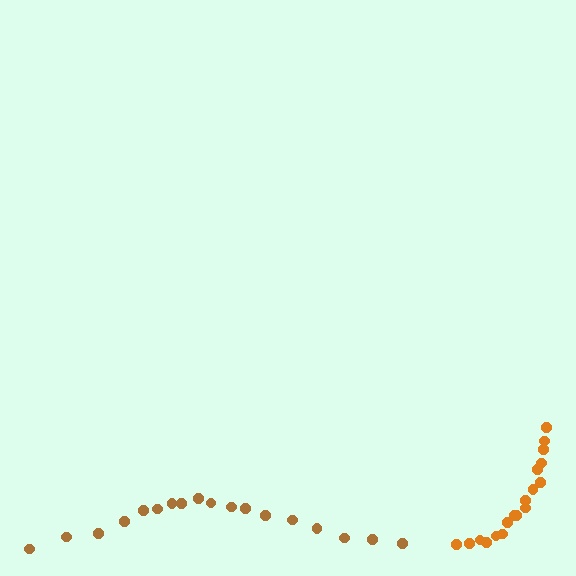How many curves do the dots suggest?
There are 2 distinct paths.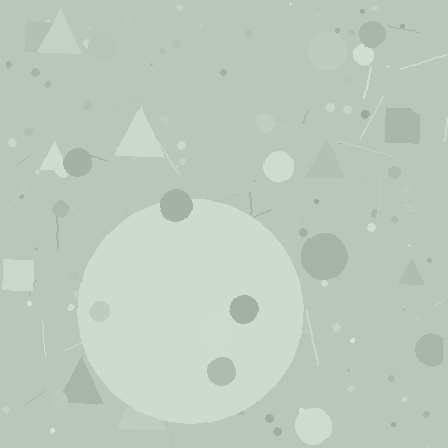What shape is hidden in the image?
A circle is hidden in the image.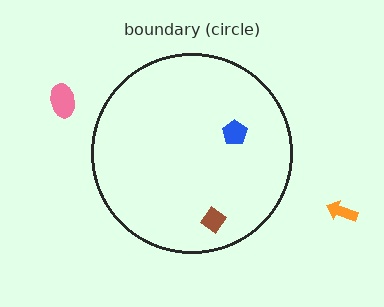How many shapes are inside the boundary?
2 inside, 2 outside.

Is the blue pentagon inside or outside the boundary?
Inside.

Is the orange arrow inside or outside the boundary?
Outside.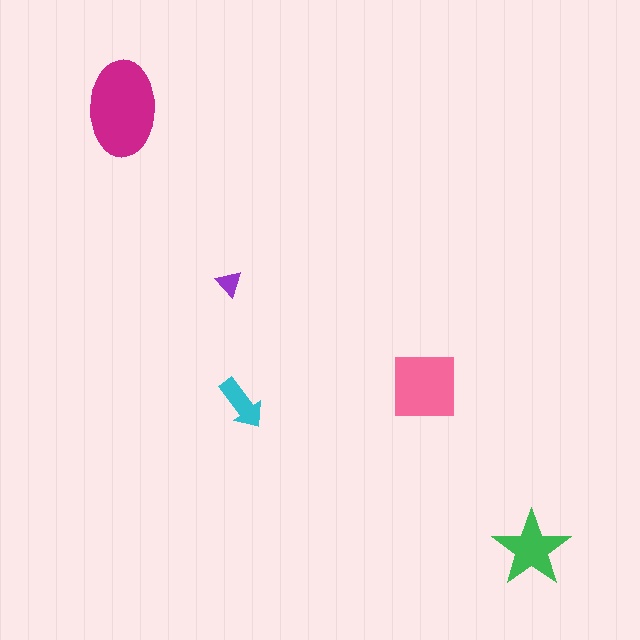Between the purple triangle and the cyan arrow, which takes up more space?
The cyan arrow.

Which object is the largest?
The magenta ellipse.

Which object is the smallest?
The purple triangle.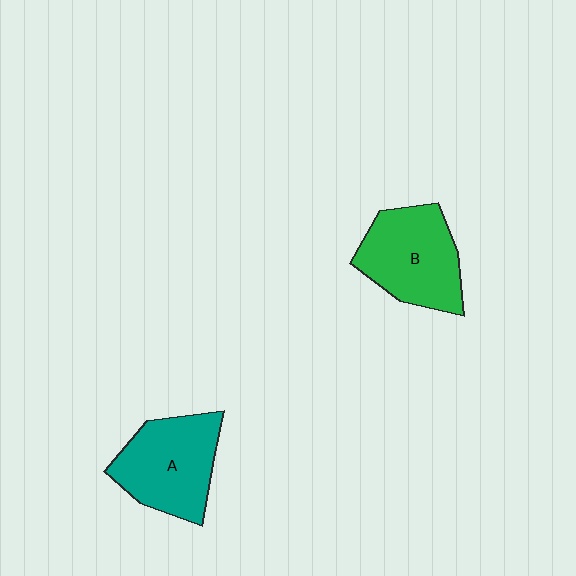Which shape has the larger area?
Shape A (teal).